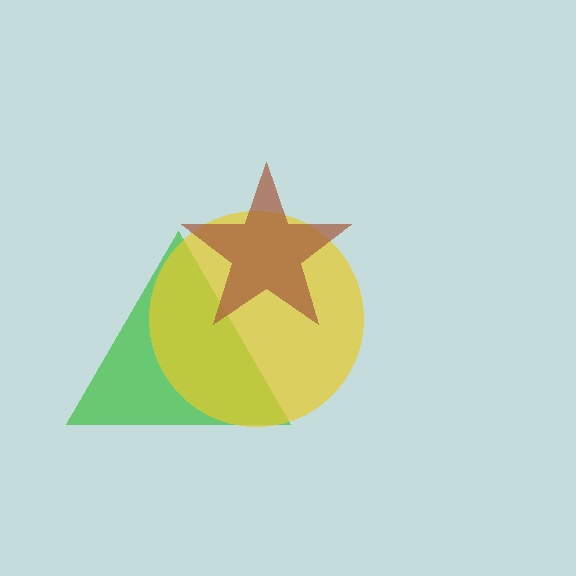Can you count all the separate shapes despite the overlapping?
Yes, there are 3 separate shapes.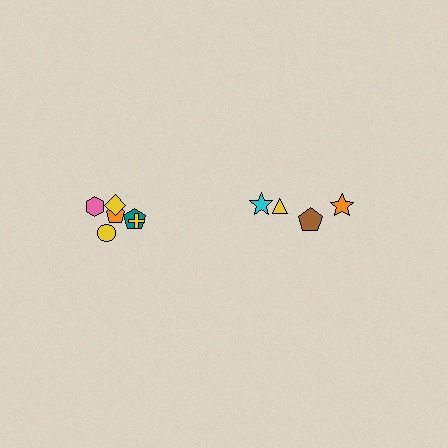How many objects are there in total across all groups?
There are 10 objects.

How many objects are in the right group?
There are 4 objects.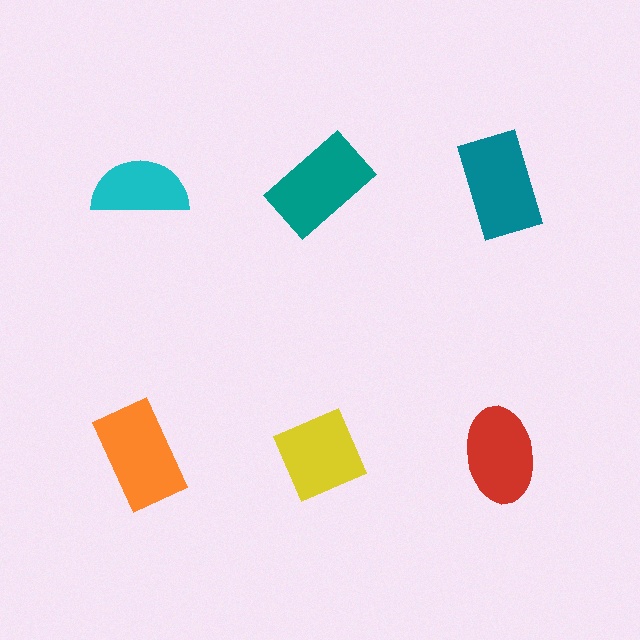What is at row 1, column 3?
A teal rectangle.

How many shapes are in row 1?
3 shapes.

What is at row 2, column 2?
A yellow diamond.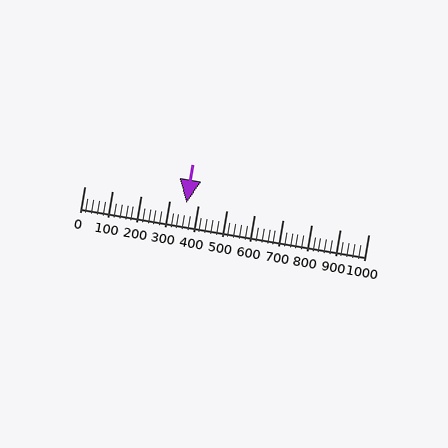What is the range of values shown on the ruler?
The ruler shows values from 0 to 1000.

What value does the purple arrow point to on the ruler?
The purple arrow points to approximately 360.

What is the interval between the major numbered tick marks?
The major tick marks are spaced 100 units apart.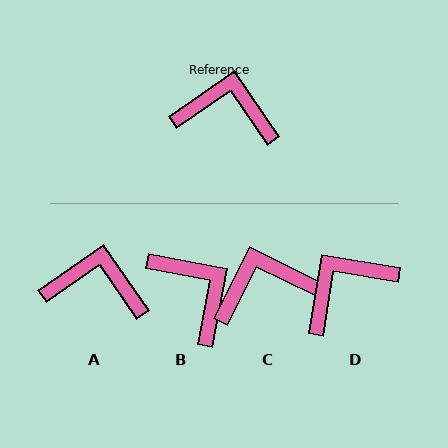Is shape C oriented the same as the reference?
No, it is off by about 29 degrees.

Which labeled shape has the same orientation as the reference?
A.